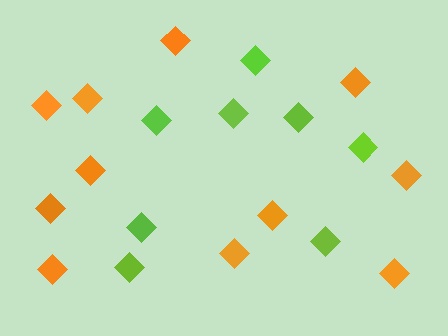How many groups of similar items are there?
There are 2 groups: one group of lime diamonds (8) and one group of orange diamonds (11).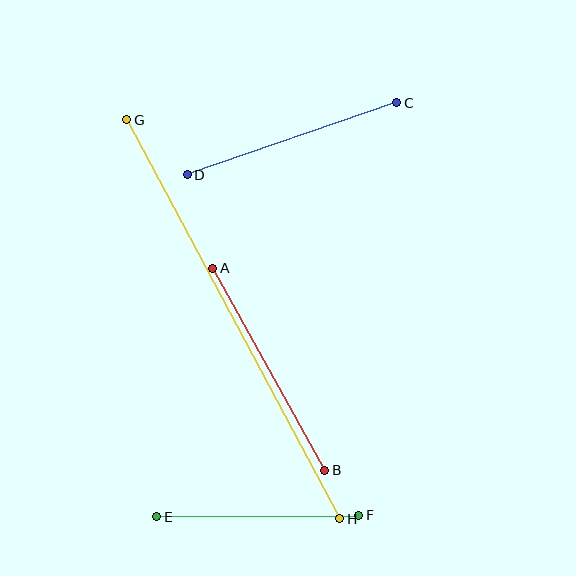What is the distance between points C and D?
The distance is approximately 221 pixels.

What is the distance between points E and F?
The distance is approximately 202 pixels.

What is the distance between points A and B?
The distance is approximately 231 pixels.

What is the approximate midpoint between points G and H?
The midpoint is at approximately (233, 319) pixels.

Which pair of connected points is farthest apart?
Points G and H are farthest apart.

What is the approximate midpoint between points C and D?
The midpoint is at approximately (292, 139) pixels.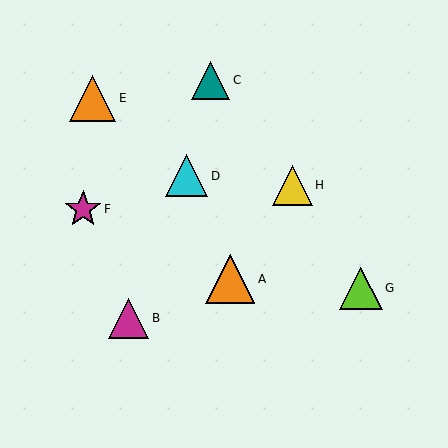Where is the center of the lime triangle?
The center of the lime triangle is at (361, 288).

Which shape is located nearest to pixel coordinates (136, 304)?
The magenta triangle (labeled B) at (129, 318) is nearest to that location.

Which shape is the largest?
The orange triangle (labeled A) is the largest.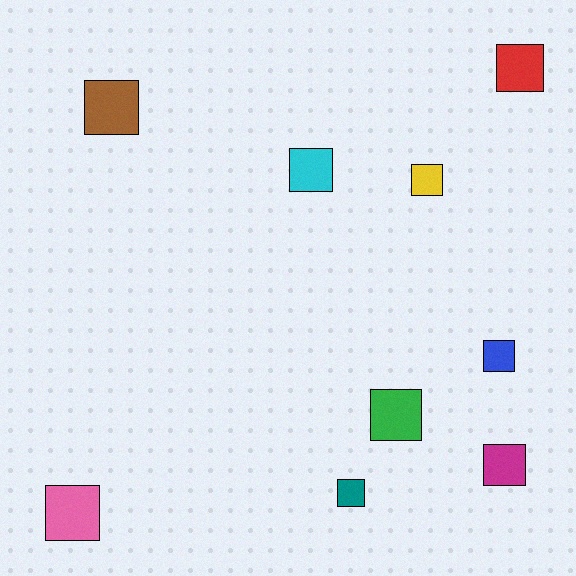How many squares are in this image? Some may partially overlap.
There are 9 squares.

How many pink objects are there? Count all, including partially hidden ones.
There is 1 pink object.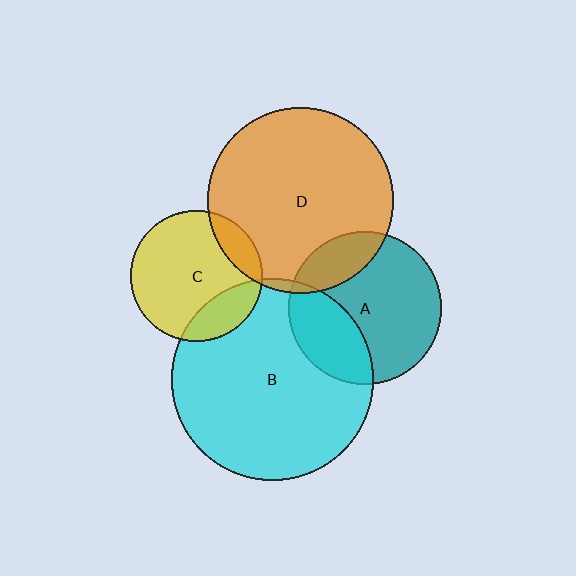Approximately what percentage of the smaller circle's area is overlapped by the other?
Approximately 15%.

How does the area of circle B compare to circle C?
Approximately 2.4 times.